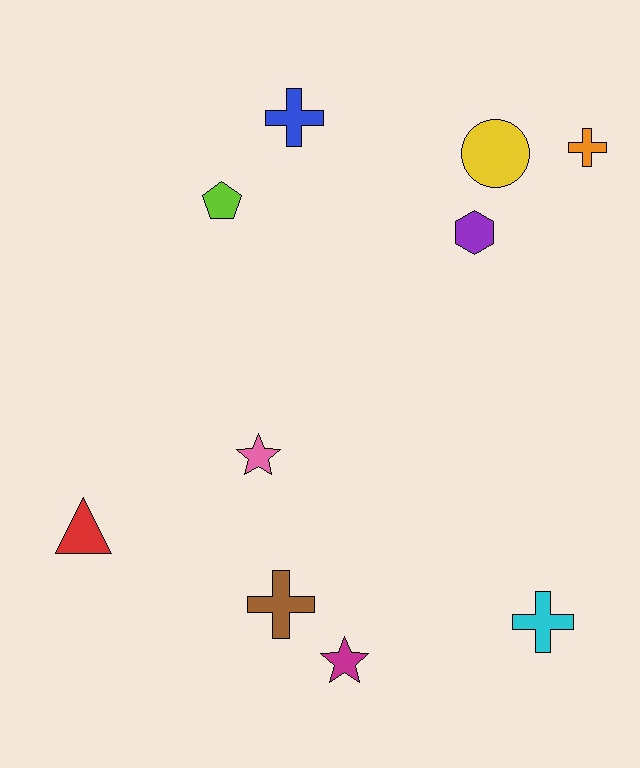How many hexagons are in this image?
There is 1 hexagon.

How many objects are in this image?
There are 10 objects.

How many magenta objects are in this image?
There is 1 magenta object.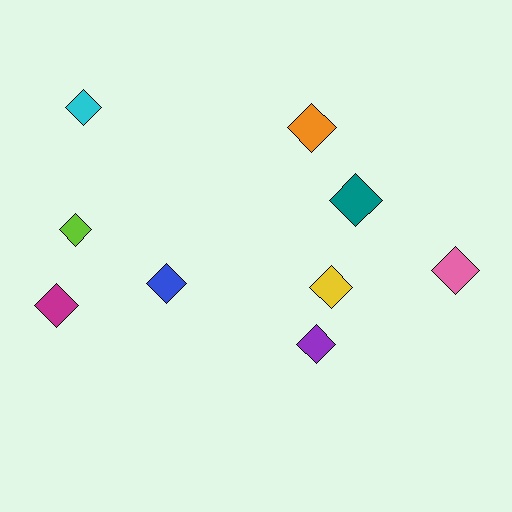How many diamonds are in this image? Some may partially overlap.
There are 9 diamonds.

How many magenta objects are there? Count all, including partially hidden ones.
There is 1 magenta object.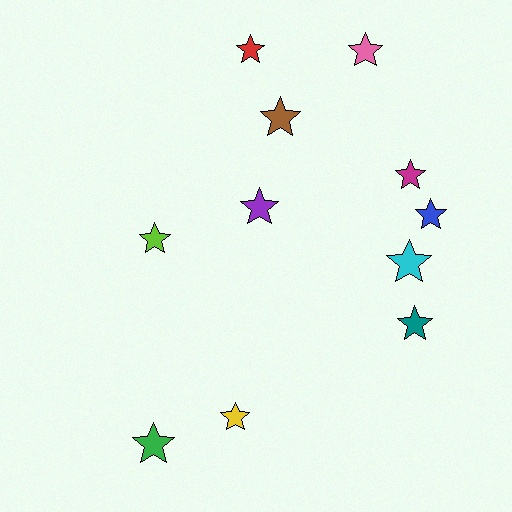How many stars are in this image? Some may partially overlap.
There are 11 stars.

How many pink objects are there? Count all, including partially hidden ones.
There is 1 pink object.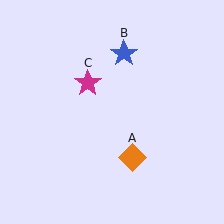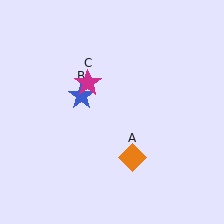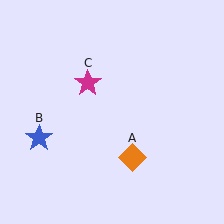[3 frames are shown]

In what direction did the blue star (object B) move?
The blue star (object B) moved down and to the left.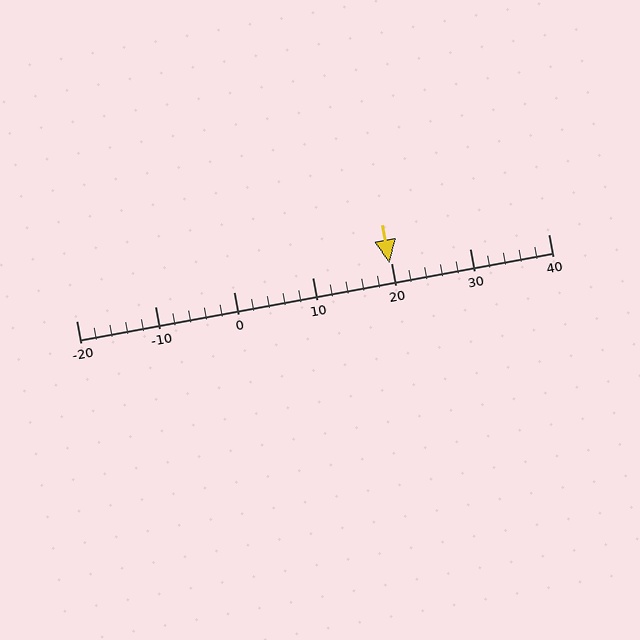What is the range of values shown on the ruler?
The ruler shows values from -20 to 40.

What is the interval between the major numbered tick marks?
The major tick marks are spaced 10 units apart.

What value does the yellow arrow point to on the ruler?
The yellow arrow points to approximately 20.